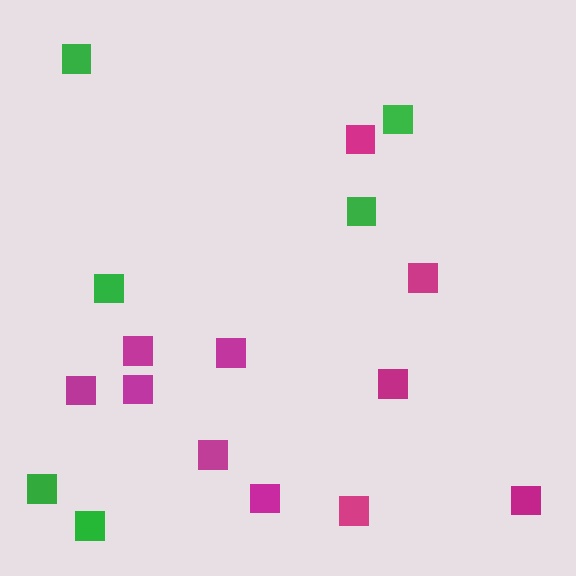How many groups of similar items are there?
There are 2 groups: one group of magenta squares (11) and one group of green squares (6).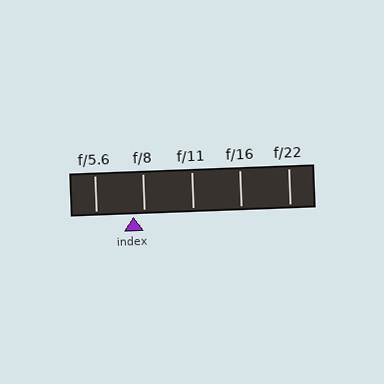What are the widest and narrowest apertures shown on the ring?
The widest aperture shown is f/5.6 and the narrowest is f/22.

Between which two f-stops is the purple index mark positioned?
The index mark is between f/5.6 and f/8.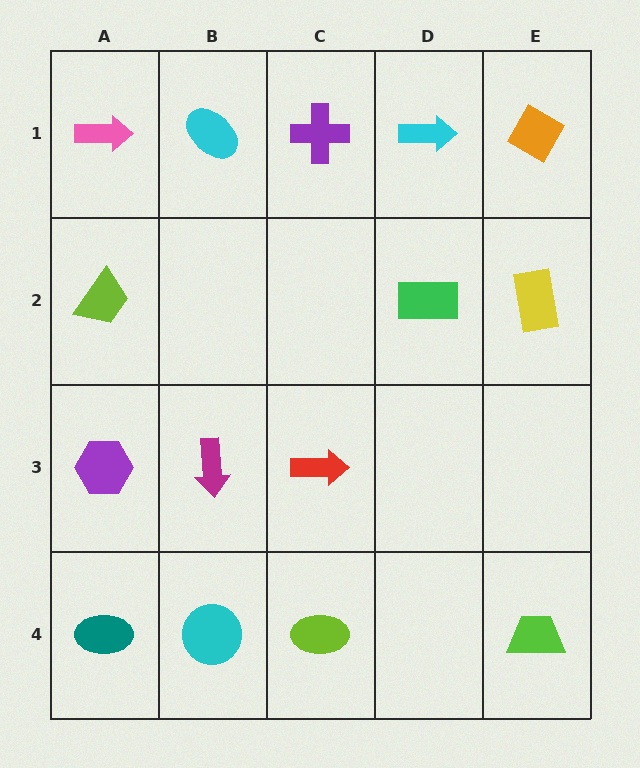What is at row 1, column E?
An orange diamond.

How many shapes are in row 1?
5 shapes.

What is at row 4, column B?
A cyan circle.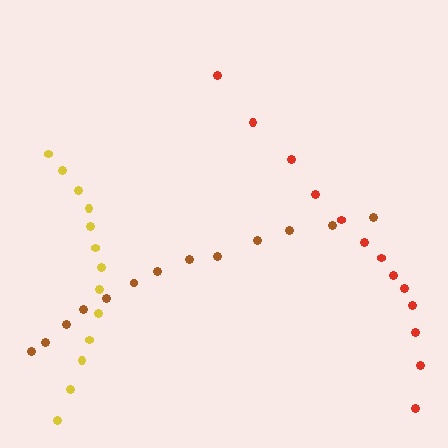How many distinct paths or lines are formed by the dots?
There are 3 distinct paths.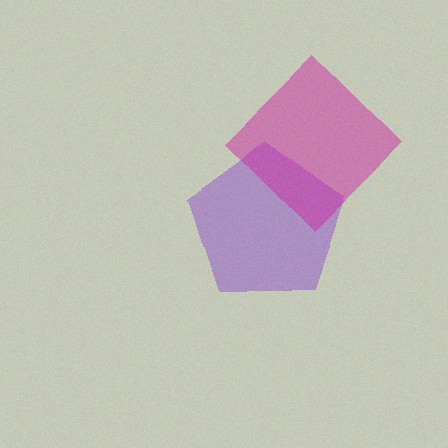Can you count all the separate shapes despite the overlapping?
Yes, there are 2 separate shapes.